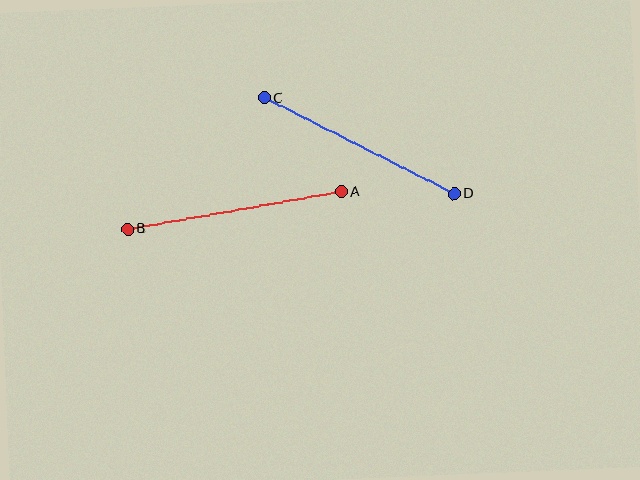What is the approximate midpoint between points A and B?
The midpoint is at approximately (234, 211) pixels.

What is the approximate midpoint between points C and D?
The midpoint is at approximately (359, 146) pixels.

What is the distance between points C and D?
The distance is approximately 213 pixels.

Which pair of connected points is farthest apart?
Points A and B are farthest apart.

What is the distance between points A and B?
The distance is approximately 217 pixels.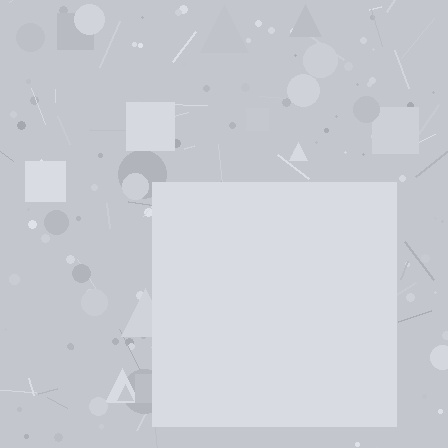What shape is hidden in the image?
A square is hidden in the image.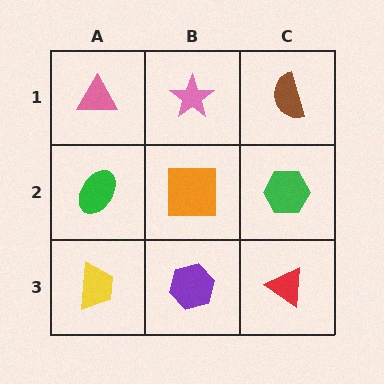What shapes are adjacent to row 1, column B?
An orange square (row 2, column B), a pink triangle (row 1, column A), a brown semicircle (row 1, column C).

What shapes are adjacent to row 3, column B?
An orange square (row 2, column B), a yellow trapezoid (row 3, column A), a red triangle (row 3, column C).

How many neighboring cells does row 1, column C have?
2.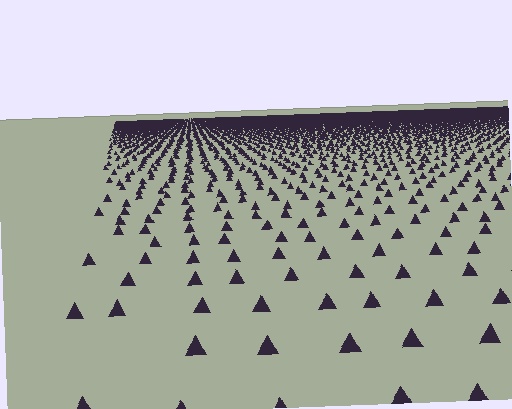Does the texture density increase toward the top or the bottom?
Density increases toward the top.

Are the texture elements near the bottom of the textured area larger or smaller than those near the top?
Larger. Near the bottom, elements are closer to the viewer and appear at a bigger on-screen size.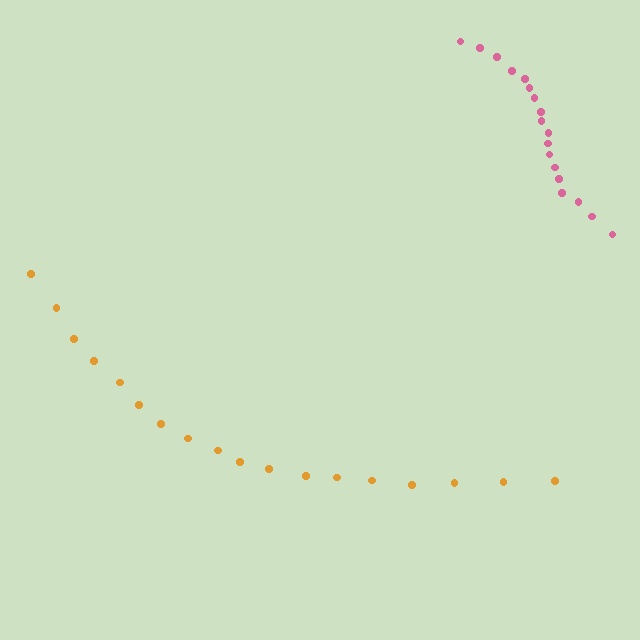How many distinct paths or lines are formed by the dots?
There are 2 distinct paths.